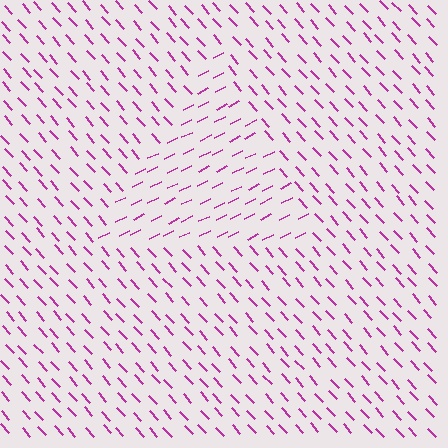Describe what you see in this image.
The image is filled with small magenta line segments. A triangle region in the image has lines oriented differently from the surrounding lines, creating a visible texture boundary.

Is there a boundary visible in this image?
Yes, there is a texture boundary formed by a change in line orientation.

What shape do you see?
I see a triangle.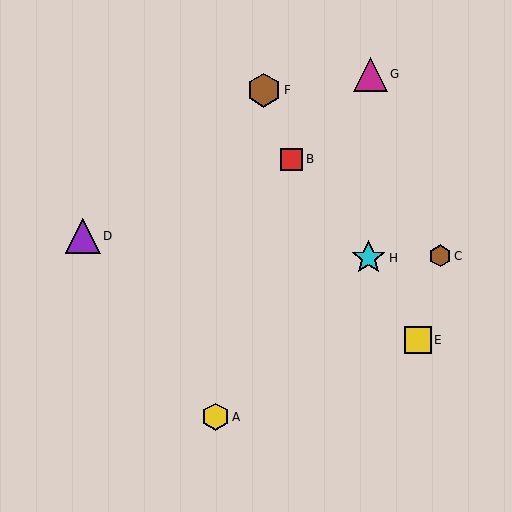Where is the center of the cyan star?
The center of the cyan star is at (368, 258).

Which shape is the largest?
The purple triangle (labeled D) is the largest.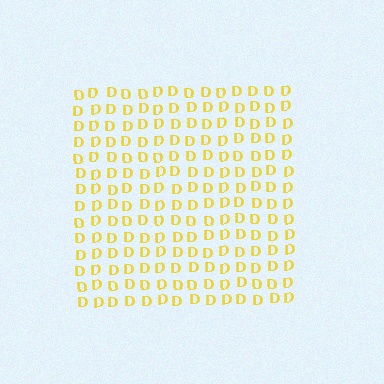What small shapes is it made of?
It is made of small letter D's.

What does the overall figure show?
The overall figure shows a square.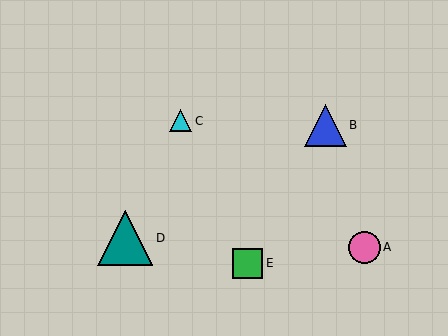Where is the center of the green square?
The center of the green square is at (248, 263).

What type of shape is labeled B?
Shape B is a blue triangle.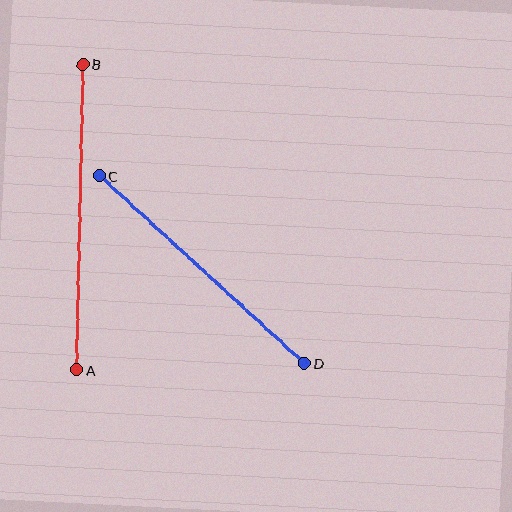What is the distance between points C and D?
The distance is approximately 278 pixels.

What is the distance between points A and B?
The distance is approximately 306 pixels.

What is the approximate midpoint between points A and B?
The midpoint is at approximately (80, 217) pixels.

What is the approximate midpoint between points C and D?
The midpoint is at approximately (202, 270) pixels.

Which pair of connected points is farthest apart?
Points A and B are farthest apart.